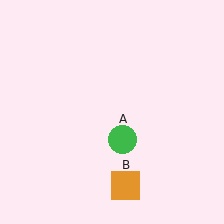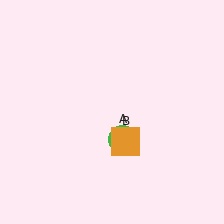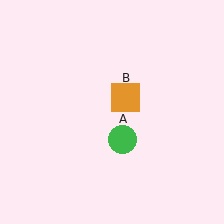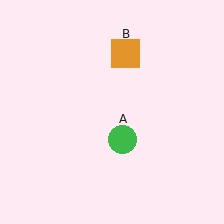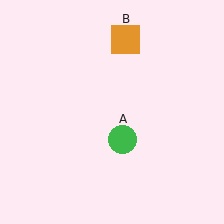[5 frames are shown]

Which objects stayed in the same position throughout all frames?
Green circle (object A) remained stationary.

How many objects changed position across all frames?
1 object changed position: orange square (object B).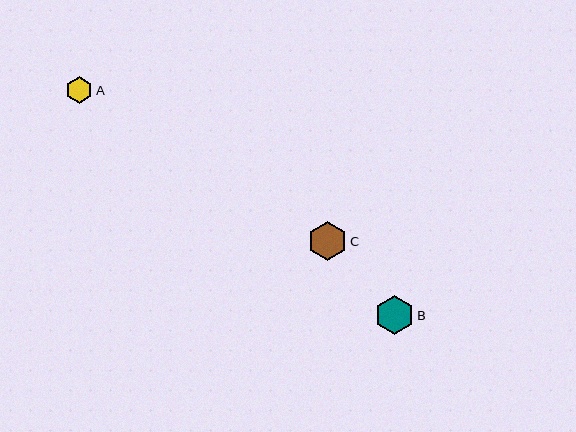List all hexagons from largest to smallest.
From largest to smallest: B, C, A.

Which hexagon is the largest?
Hexagon B is the largest with a size of approximately 39 pixels.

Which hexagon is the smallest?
Hexagon A is the smallest with a size of approximately 27 pixels.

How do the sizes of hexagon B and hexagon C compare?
Hexagon B and hexagon C are approximately the same size.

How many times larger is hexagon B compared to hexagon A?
Hexagon B is approximately 1.5 times the size of hexagon A.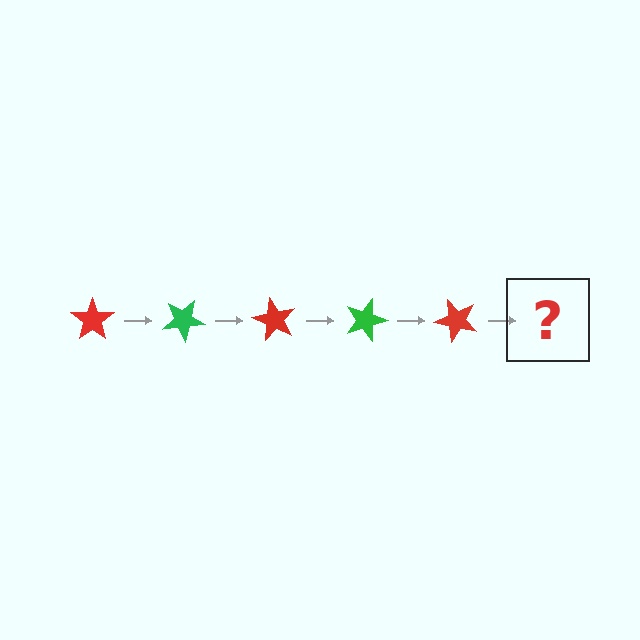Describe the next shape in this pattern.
It should be a green star, rotated 150 degrees from the start.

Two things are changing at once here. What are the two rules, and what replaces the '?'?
The two rules are that it rotates 30 degrees each step and the color cycles through red and green. The '?' should be a green star, rotated 150 degrees from the start.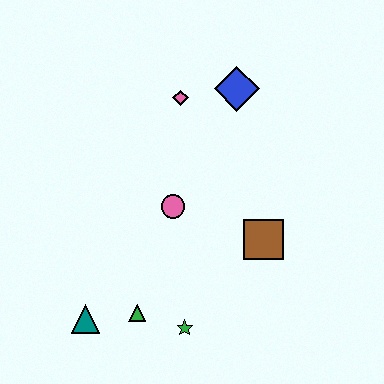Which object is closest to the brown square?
The pink circle is closest to the brown square.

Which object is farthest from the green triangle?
The blue diamond is farthest from the green triangle.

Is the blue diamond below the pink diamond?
No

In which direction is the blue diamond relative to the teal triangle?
The blue diamond is above the teal triangle.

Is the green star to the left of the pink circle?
No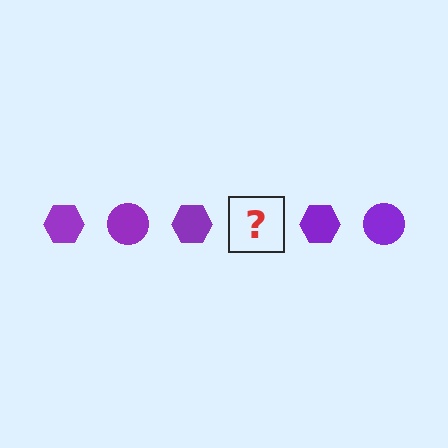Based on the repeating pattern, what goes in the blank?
The blank should be a purple circle.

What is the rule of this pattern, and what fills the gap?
The rule is that the pattern cycles through hexagon, circle shapes in purple. The gap should be filled with a purple circle.